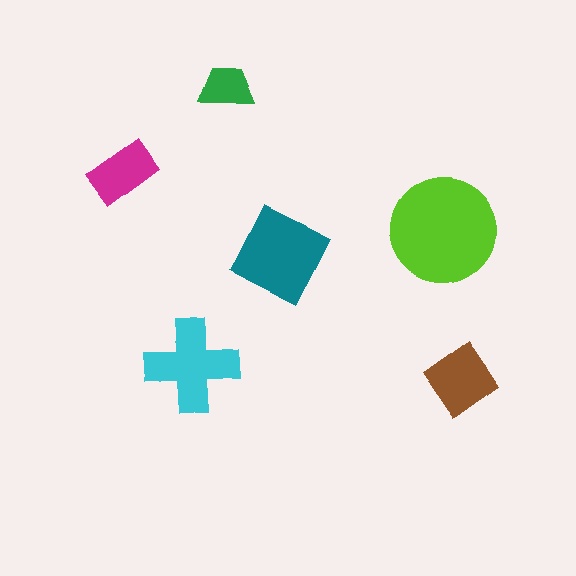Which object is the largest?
The lime circle.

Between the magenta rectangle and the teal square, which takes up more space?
The teal square.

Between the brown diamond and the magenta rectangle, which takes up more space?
The brown diamond.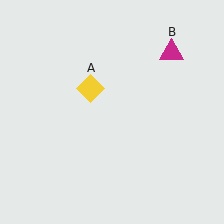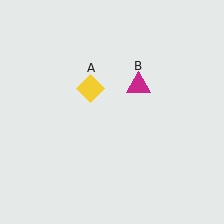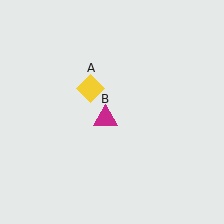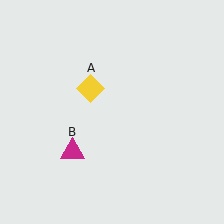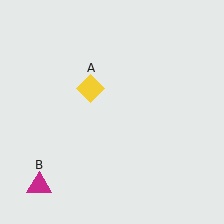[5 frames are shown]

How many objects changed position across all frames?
1 object changed position: magenta triangle (object B).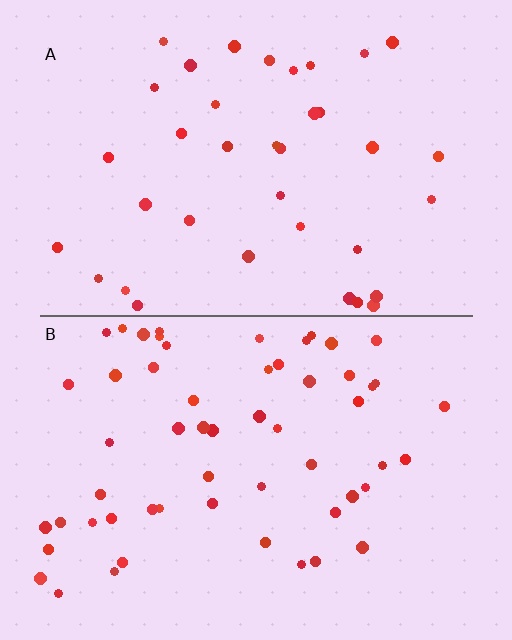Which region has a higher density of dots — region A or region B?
B (the bottom).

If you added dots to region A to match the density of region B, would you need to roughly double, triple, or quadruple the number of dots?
Approximately double.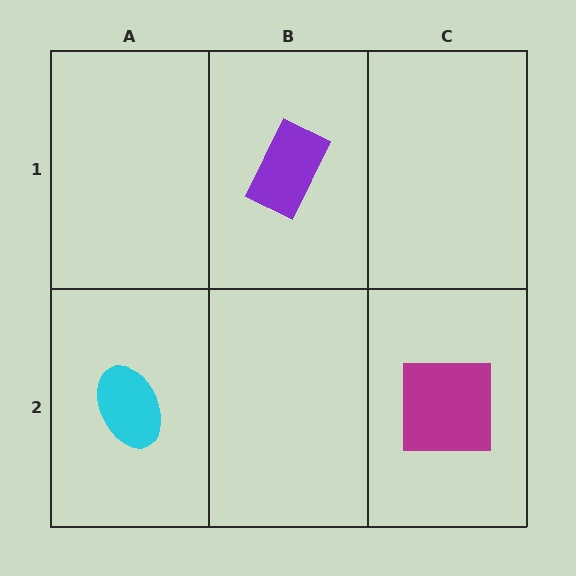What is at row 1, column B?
A purple rectangle.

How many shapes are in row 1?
1 shape.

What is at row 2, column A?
A cyan ellipse.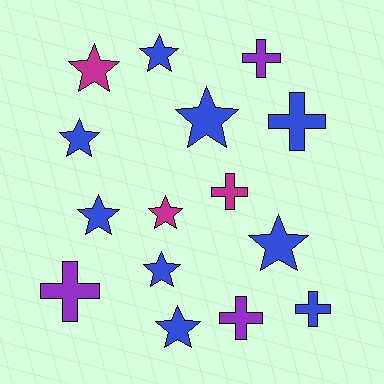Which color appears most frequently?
Blue, with 9 objects.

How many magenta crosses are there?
There is 1 magenta cross.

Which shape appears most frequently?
Star, with 9 objects.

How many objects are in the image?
There are 15 objects.